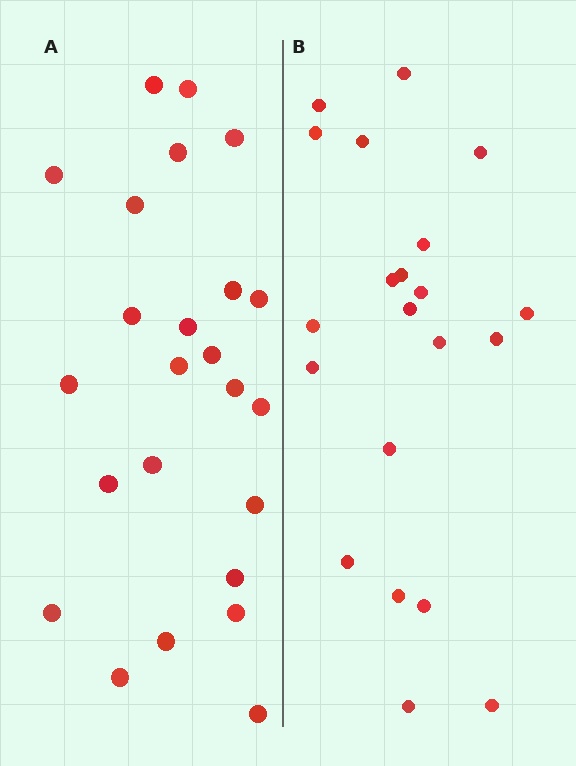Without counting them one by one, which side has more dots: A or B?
Region A (the left region) has more dots.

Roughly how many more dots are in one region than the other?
Region A has just a few more — roughly 2 or 3 more dots than region B.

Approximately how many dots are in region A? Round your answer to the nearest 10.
About 20 dots. (The exact count is 24, which rounds to 20.)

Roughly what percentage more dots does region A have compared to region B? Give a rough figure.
About 15% more.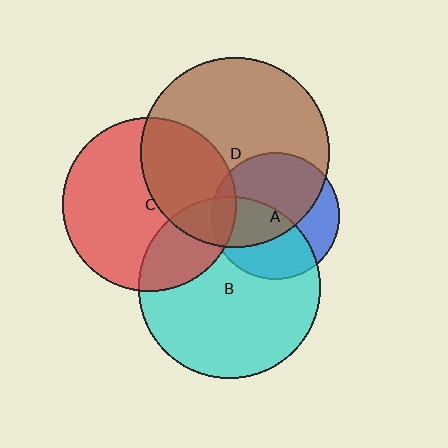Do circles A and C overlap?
Yes.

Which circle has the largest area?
Circle D (brown).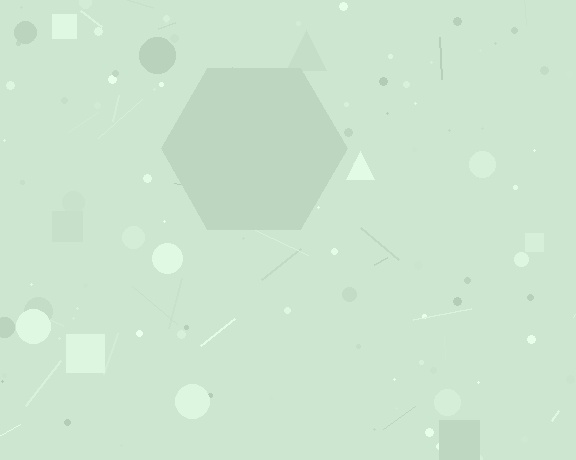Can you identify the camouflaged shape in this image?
The camouflaged shape is a hexagon.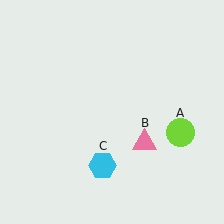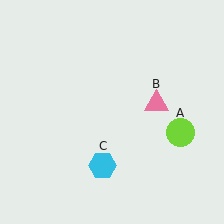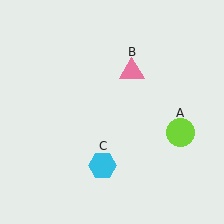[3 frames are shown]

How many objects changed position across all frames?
1 object changed position: pink triangle (object B).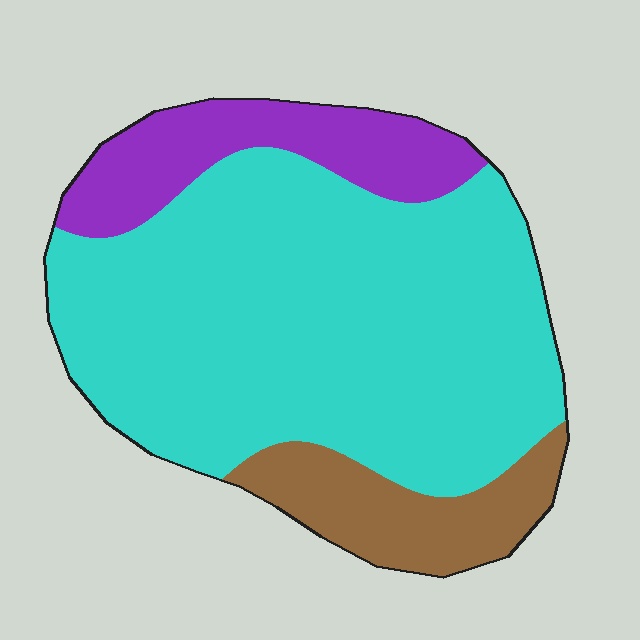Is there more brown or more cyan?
Cyan.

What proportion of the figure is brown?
Brown takes up about one eighth (1/8) of the figure.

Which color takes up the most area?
Cyan, at roughly 70%.